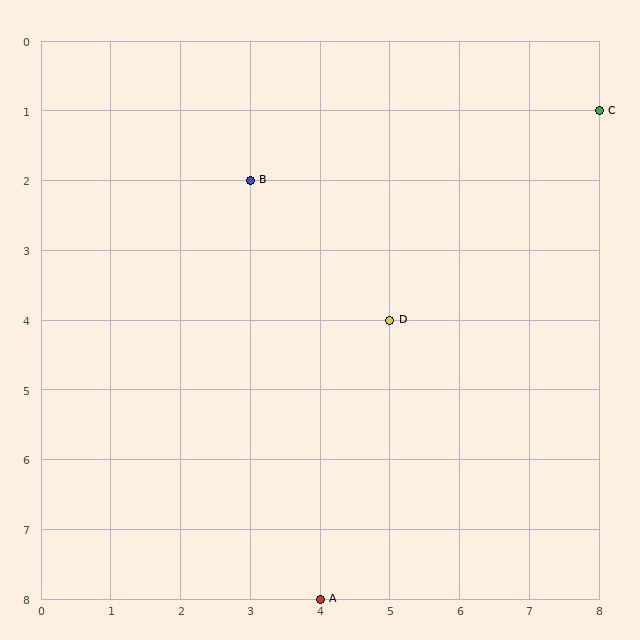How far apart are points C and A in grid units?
Points C and A are 4 columns and 7 rows apart (about 8.1 grid units diagonally).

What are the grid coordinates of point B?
Point B is at grid coordinates (3, 2).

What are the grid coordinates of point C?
Point C is at grid coordinates (8, 1).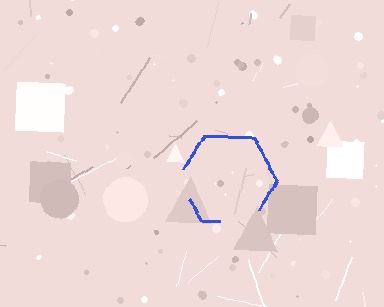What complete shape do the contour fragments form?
The contour fragments form a hexagon.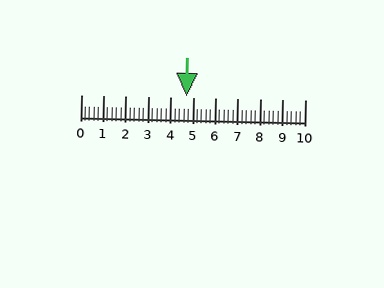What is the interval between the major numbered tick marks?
The major tick marks are spaced 1 units apart.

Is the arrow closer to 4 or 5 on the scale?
The arrow is closer to 5.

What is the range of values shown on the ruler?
The ruler shows values from 0 to 10.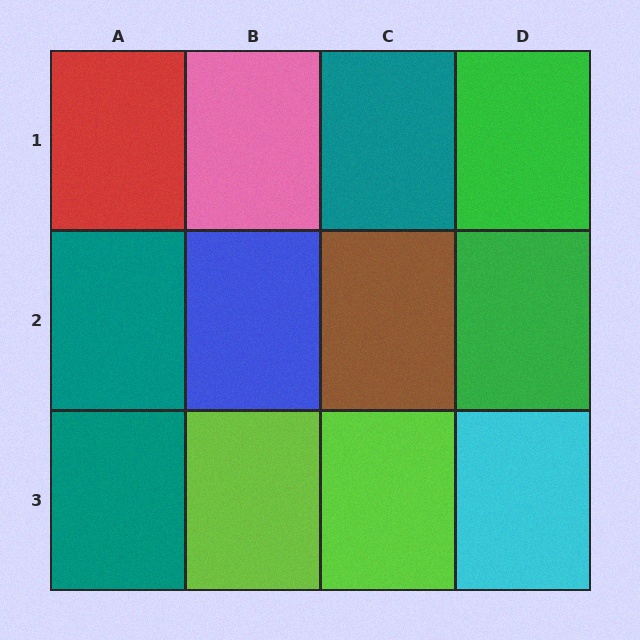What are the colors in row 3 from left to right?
Teal, lime, lime, cyan.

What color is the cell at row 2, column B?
Blue.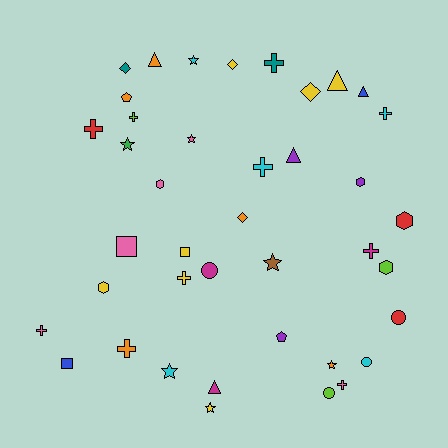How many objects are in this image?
There are 40 objects.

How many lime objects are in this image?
There are 3 lime objects.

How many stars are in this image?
There are 7 stars.